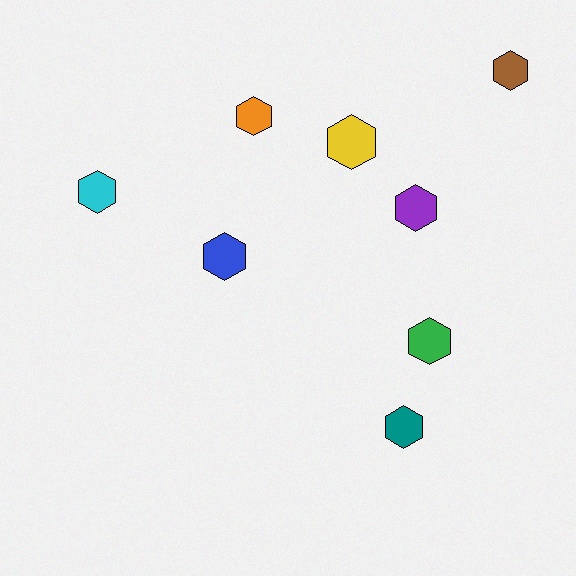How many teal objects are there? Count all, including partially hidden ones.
There is 1 teal object.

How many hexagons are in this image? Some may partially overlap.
There are 8 hexagons.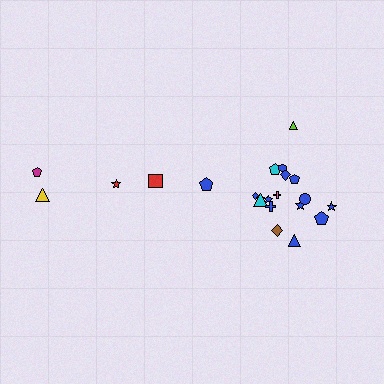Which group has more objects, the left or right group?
The right group.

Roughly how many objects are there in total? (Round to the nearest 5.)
Roughly 20 objects in total.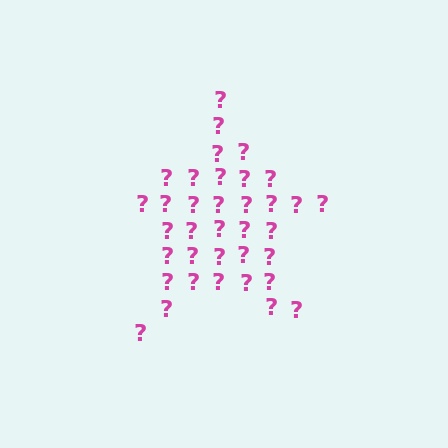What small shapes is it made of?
It is made of small question marks.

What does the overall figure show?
The overall figure shows a star.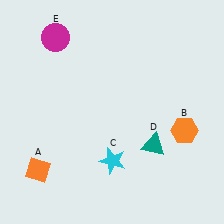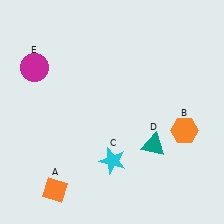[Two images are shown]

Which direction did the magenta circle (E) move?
The magenta circle (E) moved down.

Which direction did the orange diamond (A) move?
The orange diamond (A) moved down.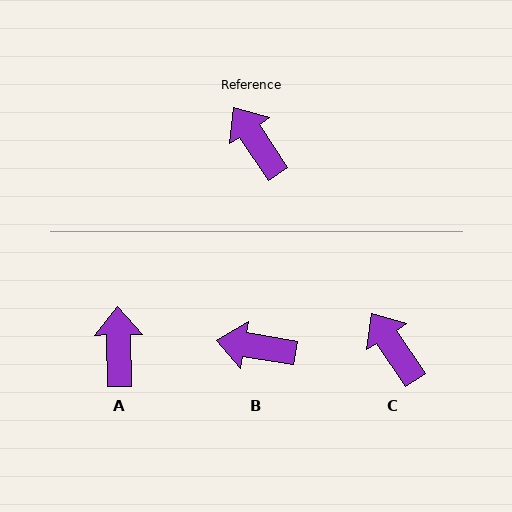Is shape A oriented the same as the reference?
No, it is off by about 32 degrees.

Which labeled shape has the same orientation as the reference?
C.